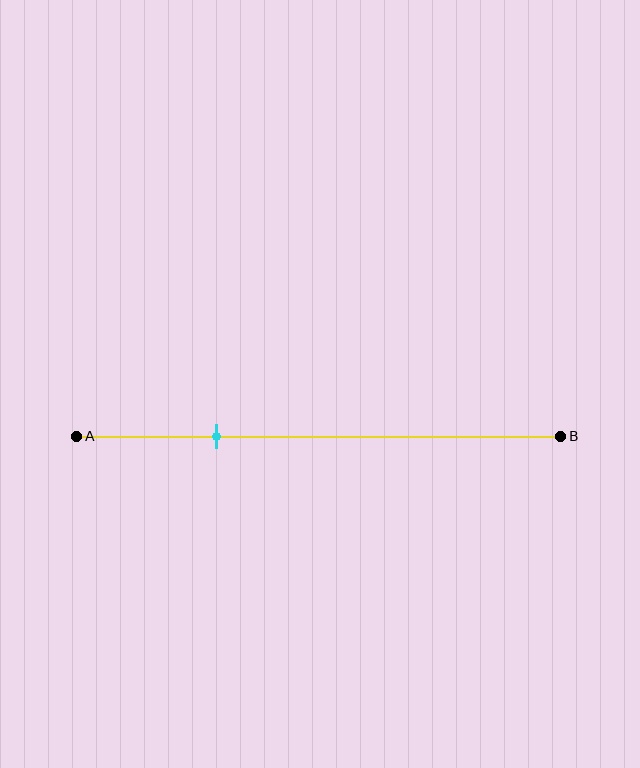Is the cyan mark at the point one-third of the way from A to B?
No, the mark is at about 30% from A, not at the 33% one-third point.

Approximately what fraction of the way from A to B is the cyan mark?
The cyan mark is approximately 30% of the way from A to B.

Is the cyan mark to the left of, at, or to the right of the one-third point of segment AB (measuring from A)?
The cyan mark is to the left of the one-third point of segment AB.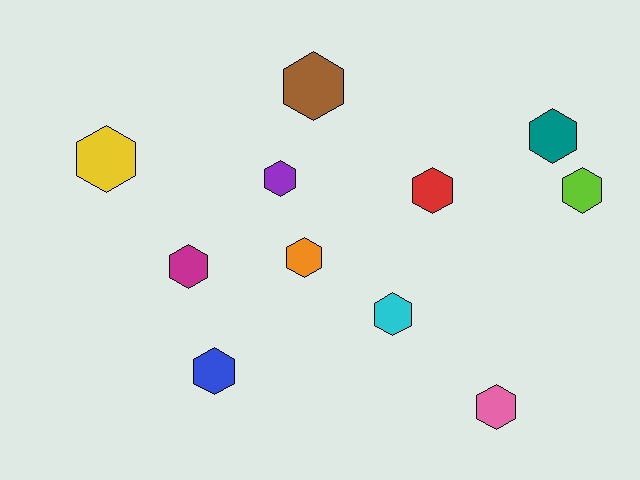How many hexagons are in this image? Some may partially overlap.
There are 11 hexagons.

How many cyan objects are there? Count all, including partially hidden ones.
There is 1 cyan object.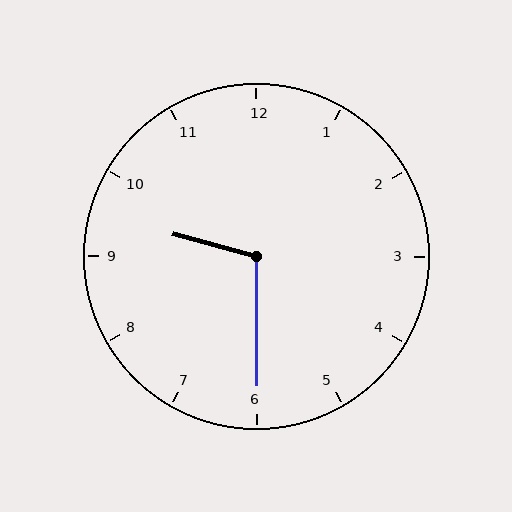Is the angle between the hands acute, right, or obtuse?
It is obtuse.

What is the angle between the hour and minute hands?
Approximately 105 degrees.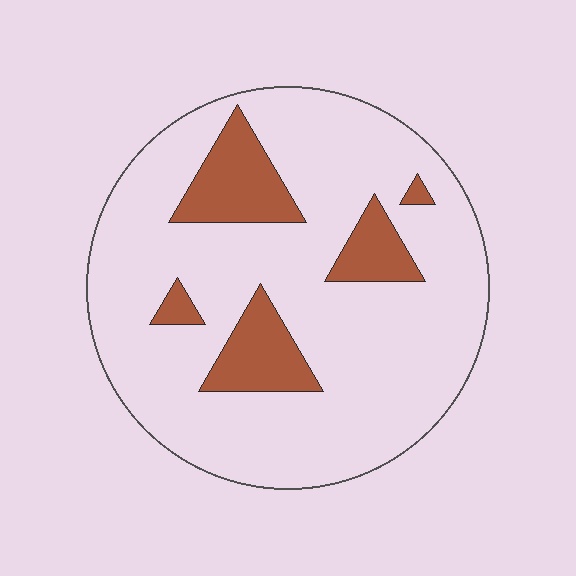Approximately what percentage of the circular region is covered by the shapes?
Approximately 15%.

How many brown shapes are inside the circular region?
5.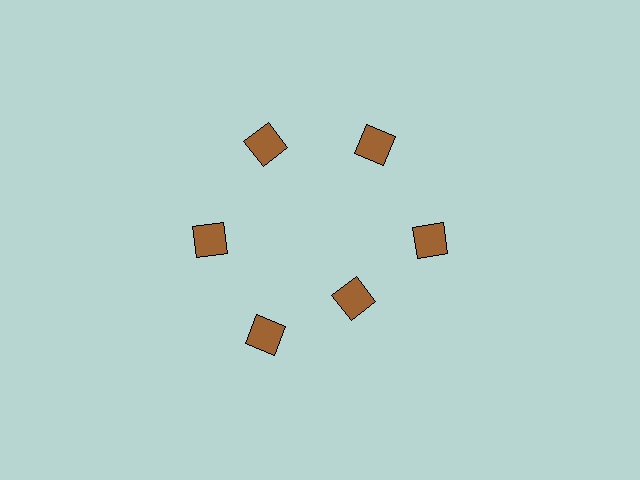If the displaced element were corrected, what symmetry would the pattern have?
It would have 6-fold rotational symmetry — the pattern would map onto itself every 60 degrees.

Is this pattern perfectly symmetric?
No. The 6 brown squares are arranged in a ring, but one element near the 5 o'clock position is pulled inward toward the center, breaking the 6-fold rotational symmetry.